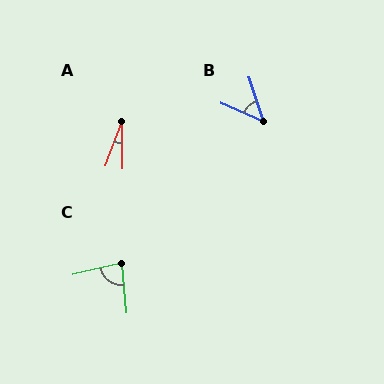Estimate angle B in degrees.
Approximately 49 degrees.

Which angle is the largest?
C, at approximately 82 degrees.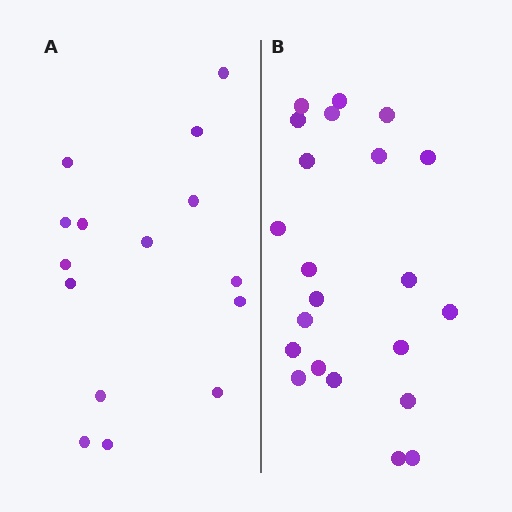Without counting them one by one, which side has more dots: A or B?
Region B (the right region) has more dots.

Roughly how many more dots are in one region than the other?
Region B has roughly 8 or so more dots than region A.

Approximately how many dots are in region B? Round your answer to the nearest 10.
About 20 dots. (The exact count is 22, which rounds to 20.)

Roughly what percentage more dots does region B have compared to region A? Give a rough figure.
About 45% more.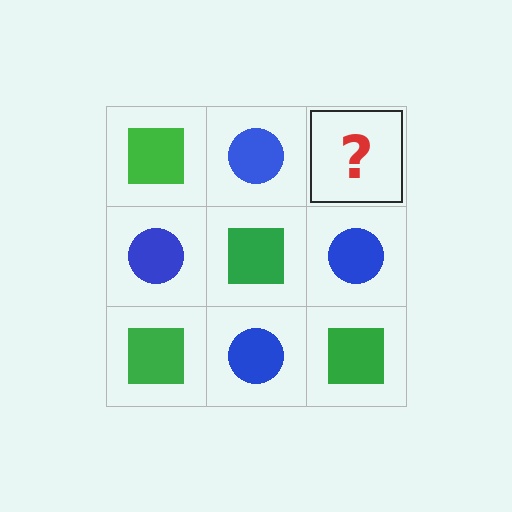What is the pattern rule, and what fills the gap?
The rule is that it alternates green square and blue circle in a checkerboard pattern. The gap should be filled with a green square.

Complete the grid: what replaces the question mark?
The question mark should be replaced with a green square.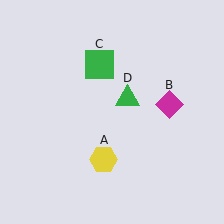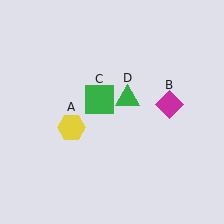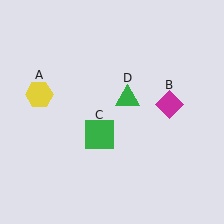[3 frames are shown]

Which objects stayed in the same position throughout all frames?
Magenta diamond (object B) and green triangle (object D) remained stationary.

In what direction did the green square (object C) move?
The green square (object C) moved down.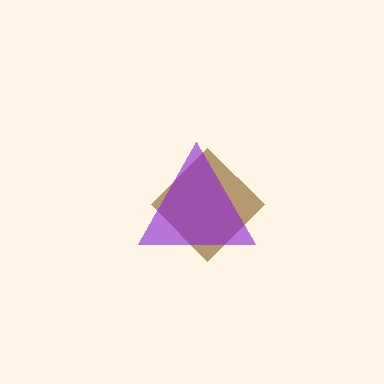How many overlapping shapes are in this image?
There are 2 overlapping shapes in the image.